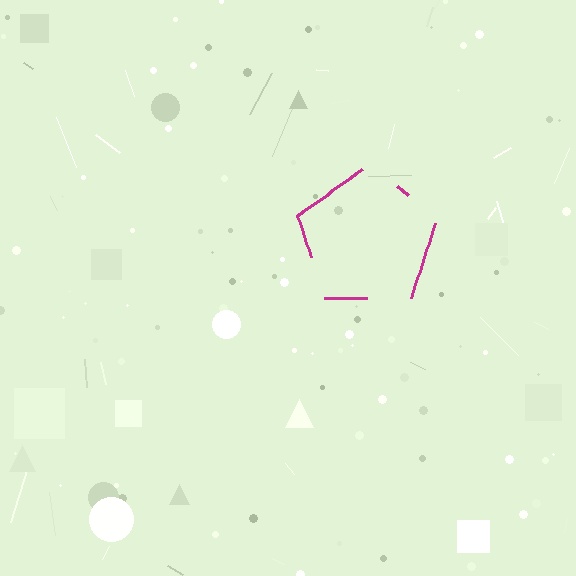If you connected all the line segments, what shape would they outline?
They would outline a pentagon.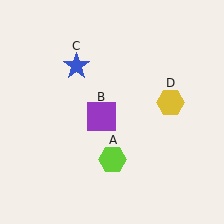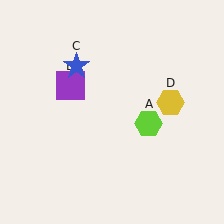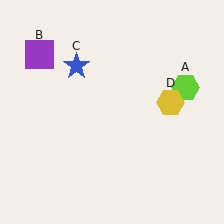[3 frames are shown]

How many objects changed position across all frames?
2 objects changed position: lime hexagon (object A), purple square (object B).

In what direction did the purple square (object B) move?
The purple square (object B) moved up and to the left.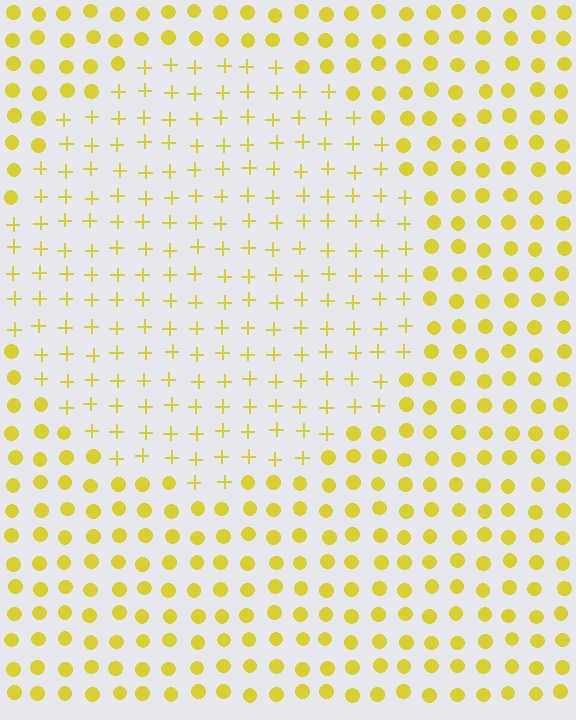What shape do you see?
I see a circle.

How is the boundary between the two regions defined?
The boundary is defined by a change in element shape: plus signs inside vs. circles outside. All elements share the same color and spacing.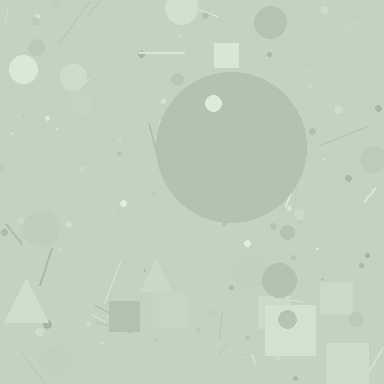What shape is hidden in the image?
A circle is hidden in the image.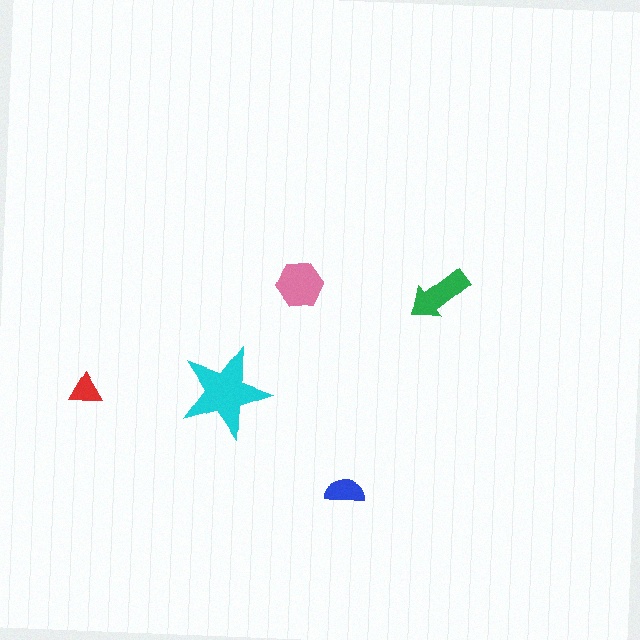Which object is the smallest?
The red triangle.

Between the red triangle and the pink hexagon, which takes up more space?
The pink hexagon.